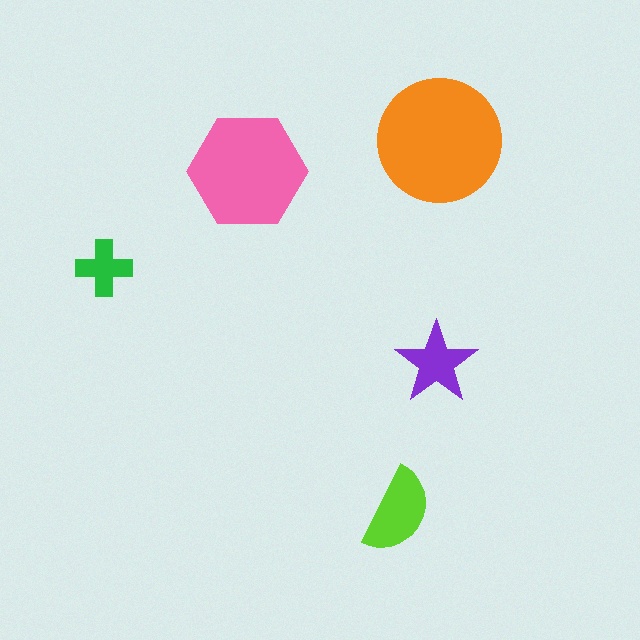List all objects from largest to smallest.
The orange circle, the pink hexagon, the lime semicircle, the purple star, the green cross.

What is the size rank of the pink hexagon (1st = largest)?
2nd.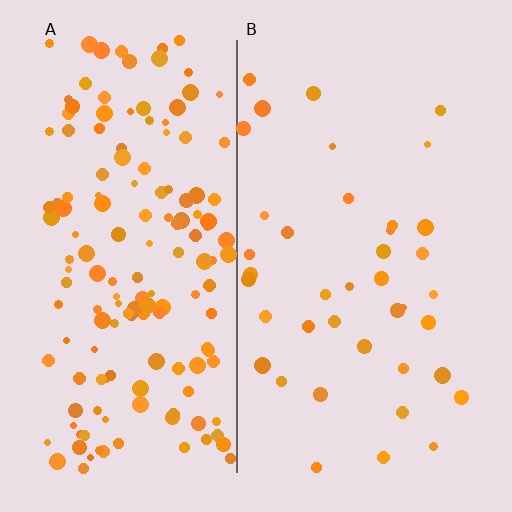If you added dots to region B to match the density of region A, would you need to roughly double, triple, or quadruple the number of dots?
Approximately quadruple.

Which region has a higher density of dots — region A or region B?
A (the left).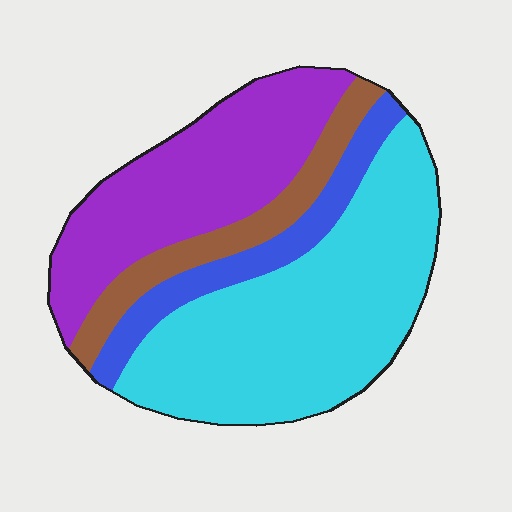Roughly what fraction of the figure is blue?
Blue takes up less than a sixth of the figure.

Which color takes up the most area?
Cyan, at roughly 45%.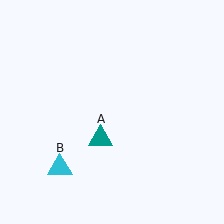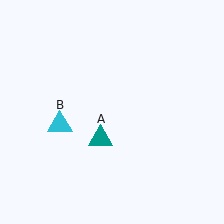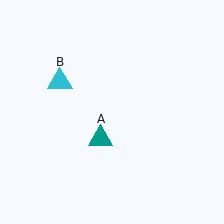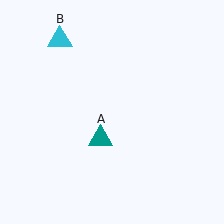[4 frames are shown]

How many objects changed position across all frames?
1 object changed position: cyan triangle (object B).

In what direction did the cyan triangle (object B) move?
The cyan triangle (object B) moved up.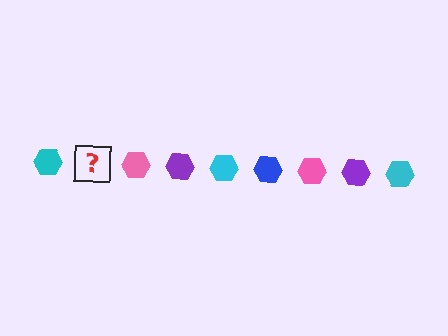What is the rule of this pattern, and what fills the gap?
The rule is that the pattern cycles through cyan, blue, pink, purple hexagons. The gap should be filled with a blue hexagon.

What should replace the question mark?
The question mark should be replaced with a blue hexagon.